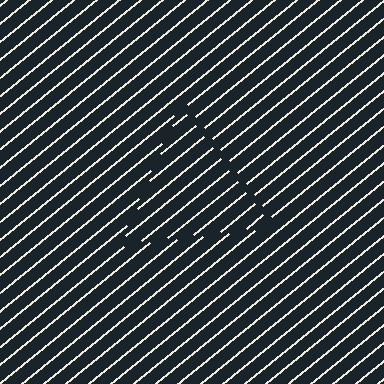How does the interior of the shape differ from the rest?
The interior of the shape contains the same grating, shifted by half a period — the contour is defined by the phase discontinuity where line-ends from the inner and outer gratings abut.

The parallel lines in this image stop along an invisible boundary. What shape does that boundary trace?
An illusory triangle. The interior of the shape contains the same grating, shifted by half a period — the contour is defined by the phase discontinuity where line-ends from the inner and outer gratings abut.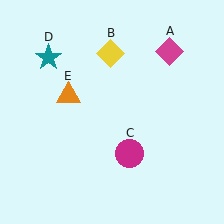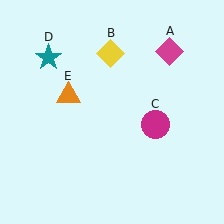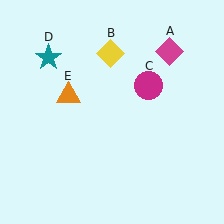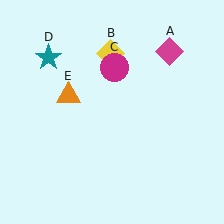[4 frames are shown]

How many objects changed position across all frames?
1 object changed position: magenta circle (object C).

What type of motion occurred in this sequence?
The magenta circle (object C) rotated counterclockwise around the center of the scene.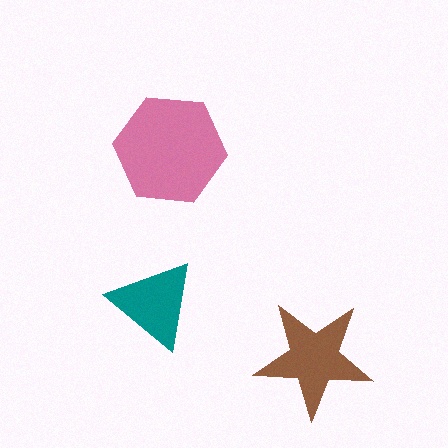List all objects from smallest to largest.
The teal triangle, the brown star, the pink hexagon.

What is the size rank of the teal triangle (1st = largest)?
3rd.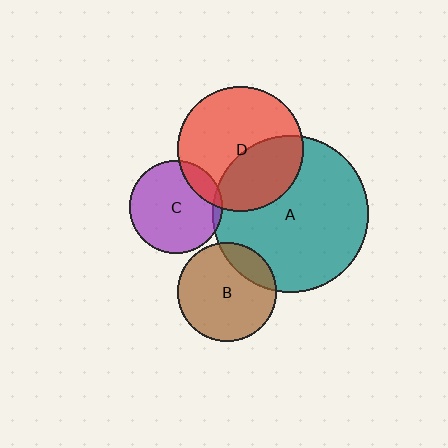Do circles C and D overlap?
Yes.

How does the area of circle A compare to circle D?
Approximately 1.6 times.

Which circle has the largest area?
Circle A (teal).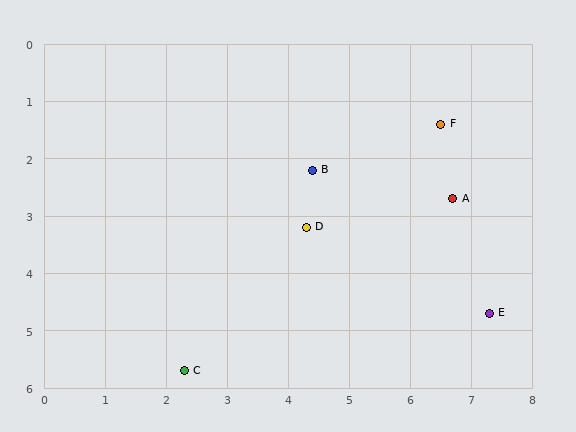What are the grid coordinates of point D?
Point D is at approximately (4.3, 3.2).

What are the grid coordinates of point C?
Point C is at approximately (2.3, 5.7).